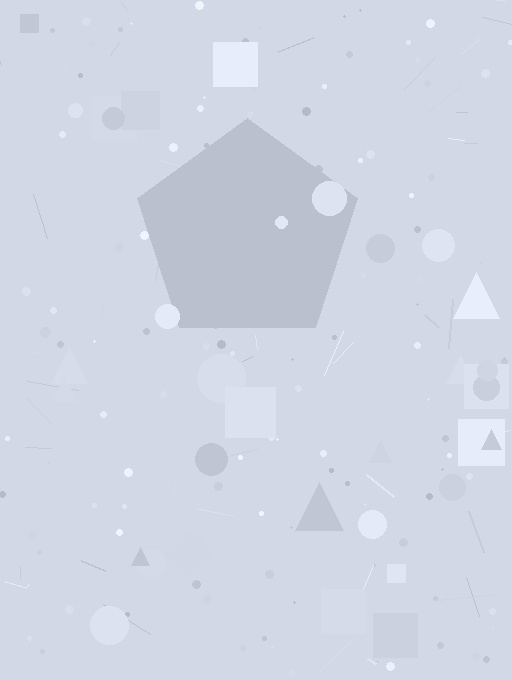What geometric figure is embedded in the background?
A pentagon is embedded in the background.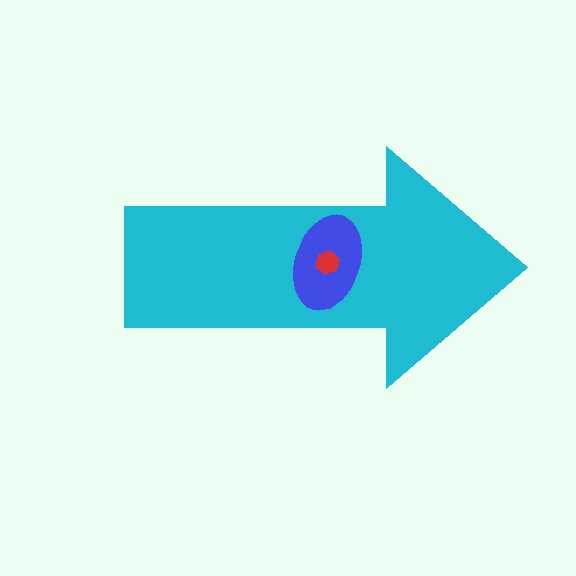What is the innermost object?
The red hexagon.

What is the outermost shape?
The cyan arrow.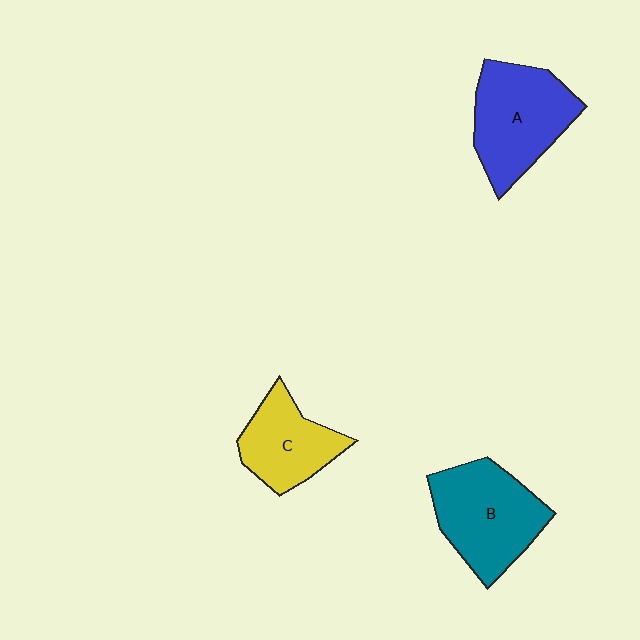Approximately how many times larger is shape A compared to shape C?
Approximately 1.4 times.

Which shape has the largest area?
Shape B (teal).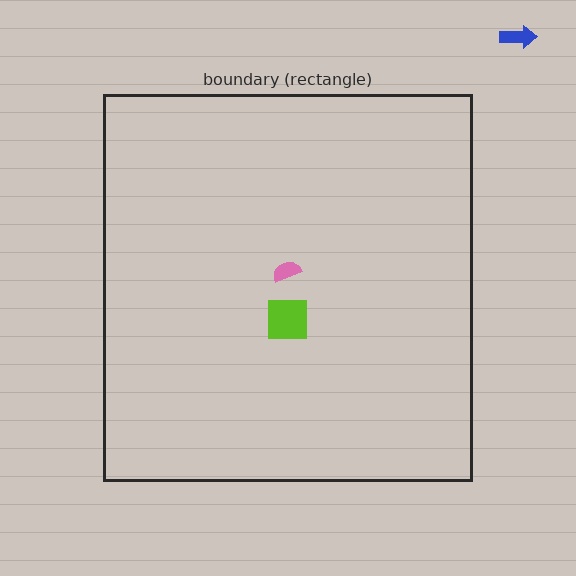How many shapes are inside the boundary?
2 inside, 1 outside.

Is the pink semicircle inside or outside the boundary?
Inside.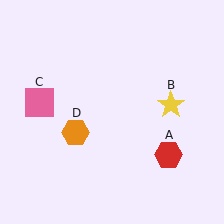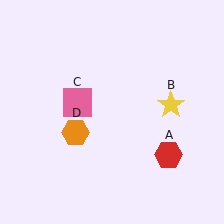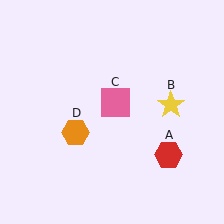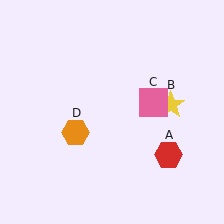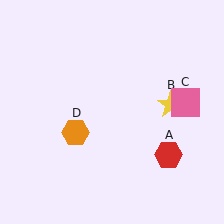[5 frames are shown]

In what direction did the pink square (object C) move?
The pink square (object C) moved right.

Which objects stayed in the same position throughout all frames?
Red hexagon (object A) and yellow star (object B) and orange hexagon (object D) remained stationary.